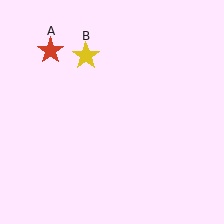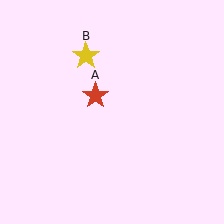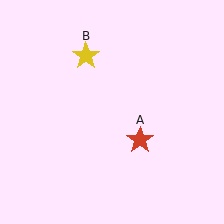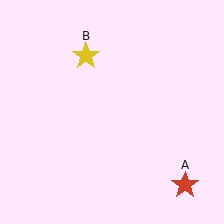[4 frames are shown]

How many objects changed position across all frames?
1 object changed position: red star (object A).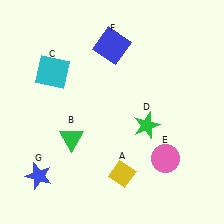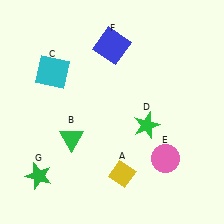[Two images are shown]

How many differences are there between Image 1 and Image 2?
There is 1 difference between the two images.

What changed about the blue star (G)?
In Image 1, G is blue. In Image 2, it changed to green.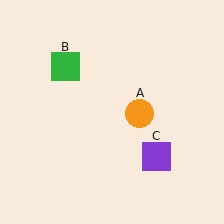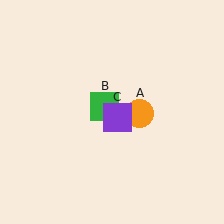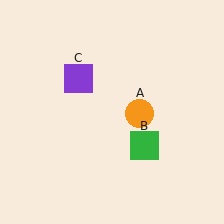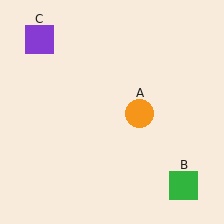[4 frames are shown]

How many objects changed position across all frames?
2 objects changed position: green square (object B), purple square (object C).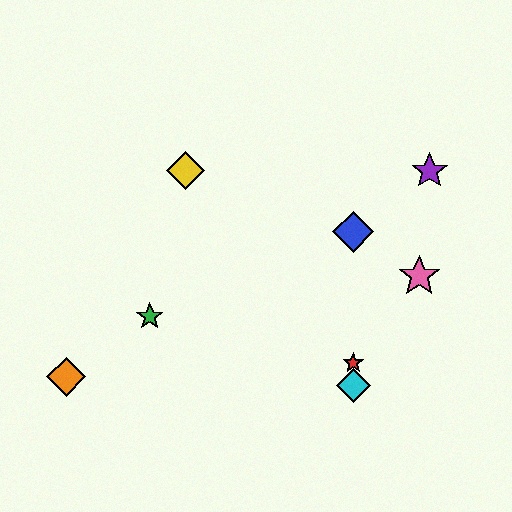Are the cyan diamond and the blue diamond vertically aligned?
Yes, both are at x≈353.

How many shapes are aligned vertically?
3 shapes (the red star, the blue diamond, the cyan diamond) are aligned vertically.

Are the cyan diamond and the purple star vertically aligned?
No, the cyan diamond is at x≈353 and the purple star is at x≈430.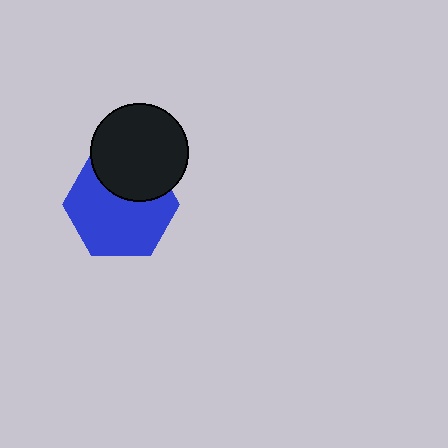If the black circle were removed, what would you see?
You would see the complete blue hexagon.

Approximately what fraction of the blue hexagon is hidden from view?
Roughly 32% of the blue hexagon is hidden behind the black circle.